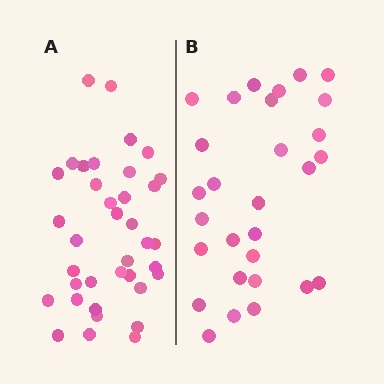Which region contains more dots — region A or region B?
Region A (the left region) has more dots.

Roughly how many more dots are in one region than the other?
Region A has roughly 8 or so more dots than region B.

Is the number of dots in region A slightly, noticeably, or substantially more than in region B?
Region A has noticeably more, but not dramatically so. The ratio is roughly 1.3 to 1.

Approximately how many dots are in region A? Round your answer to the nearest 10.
About 40 dots. (The exact count is 37, which rounds to 40.)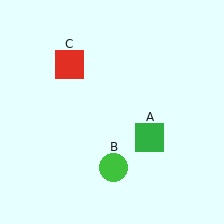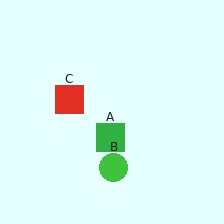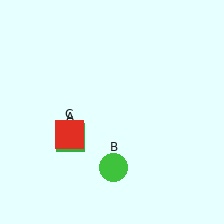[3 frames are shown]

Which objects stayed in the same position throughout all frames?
Green circle (object B) remained stationary.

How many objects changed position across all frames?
2 objects changed position: green square (object A), red square (object C).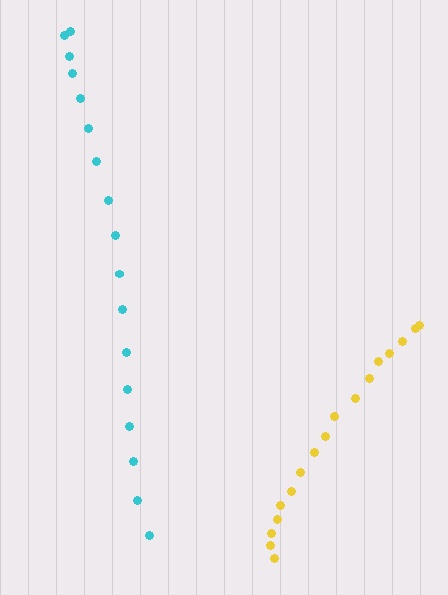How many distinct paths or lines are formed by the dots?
There are 2 distinct paths.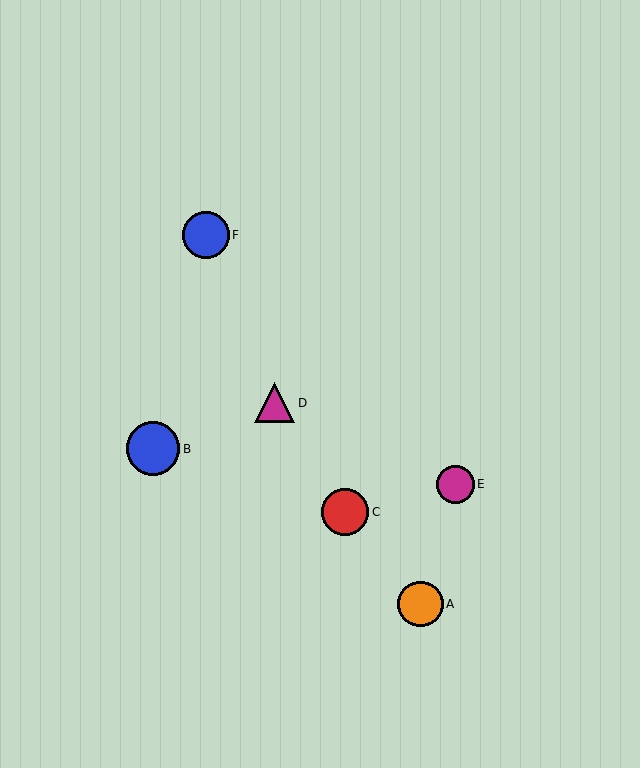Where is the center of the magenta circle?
The center of the magenta circle is at (455, 484).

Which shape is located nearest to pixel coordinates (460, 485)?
The magenta circle (labeled E) at (455, 484) is nearest to that location.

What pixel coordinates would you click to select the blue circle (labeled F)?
Click at (206, 235) to select the blue circle F.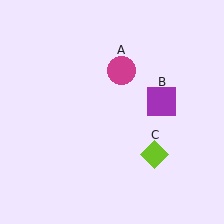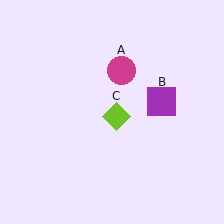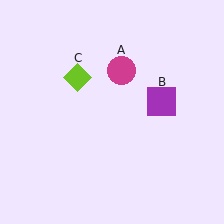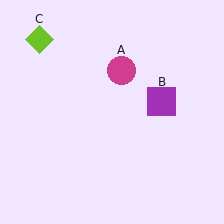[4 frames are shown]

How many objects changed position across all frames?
1 object changed position: lime diamond (object C).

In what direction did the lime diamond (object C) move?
The lime diamond (object C) moved up and to the left.